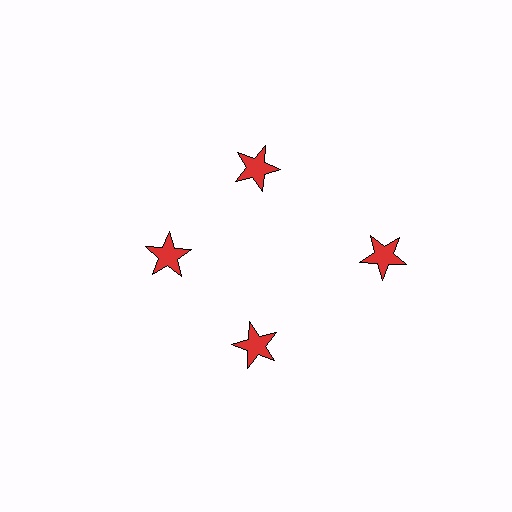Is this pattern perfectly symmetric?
No. The 4 red stars are arranged in a ring, but one element near the 3 o'clock position is pushed outward from the center, breaking the 4-fold rotational symmetry.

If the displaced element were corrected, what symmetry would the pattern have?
It would have 4-fold rotational symmetry — the pattern would map onto itself every 90 degrees.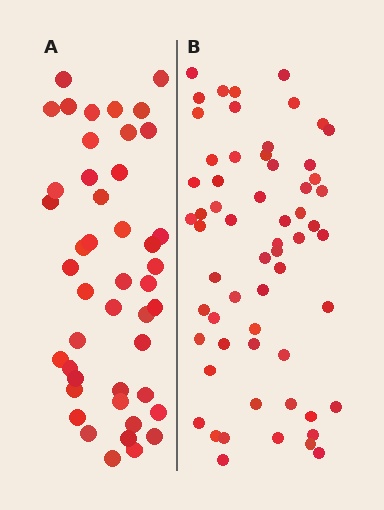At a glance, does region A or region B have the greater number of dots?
Region B (the right region) has more dots.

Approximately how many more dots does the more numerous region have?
Region B has approximately 15 more dots than region A.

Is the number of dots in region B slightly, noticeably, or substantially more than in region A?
Region B has noticeably more, but not dramatically so. The ratio is roughly 1.3 to 1.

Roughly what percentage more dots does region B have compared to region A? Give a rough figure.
About 35% more.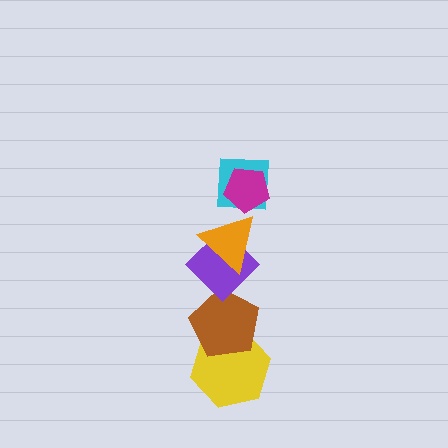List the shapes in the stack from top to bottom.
From top to bottom: the magenta pentagon, the cyan square, the orange triangle, the purple diamond, the brown pentagon, the yellow hexagon.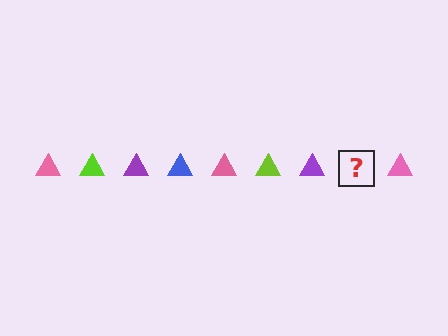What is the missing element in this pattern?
The missing element is a blue triangle.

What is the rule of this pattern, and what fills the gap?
The rule is that the pattern cycles through pink, lime, purple, blue triangles. The gap should be filled with a blue triangle.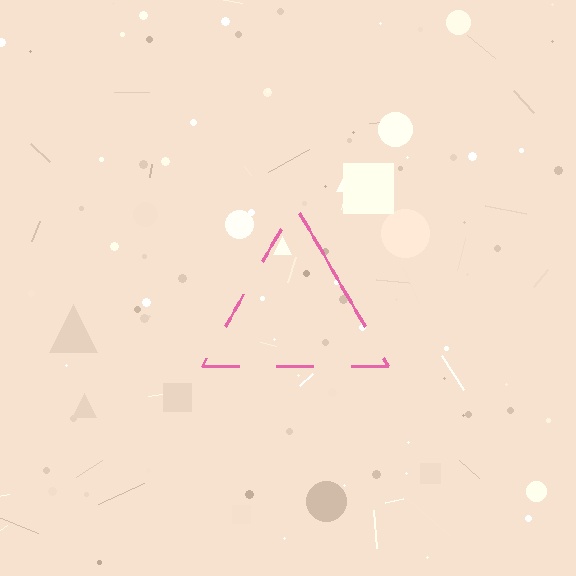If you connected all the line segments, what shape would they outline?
They would outline a triangle.